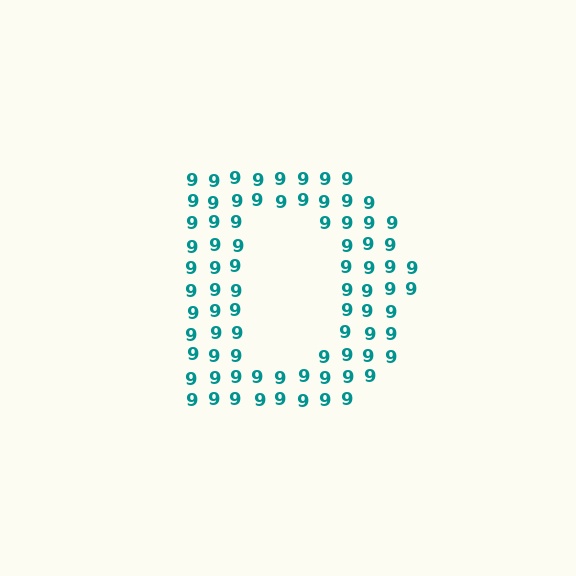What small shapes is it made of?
It is made of small digit 9's.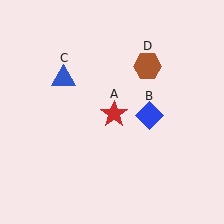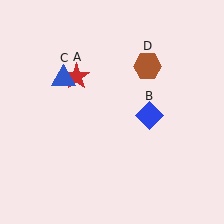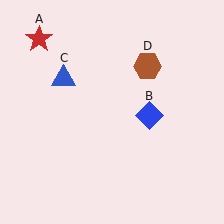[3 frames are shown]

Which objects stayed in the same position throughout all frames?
Blue diamond (object B) and blue triangle (object C) and brown hexagon (object D) remained stationary.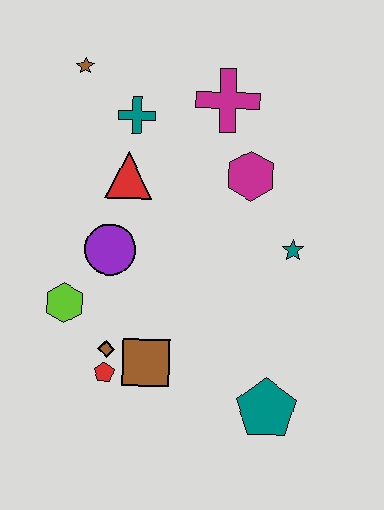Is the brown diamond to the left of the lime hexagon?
No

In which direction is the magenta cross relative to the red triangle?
The magenta cross is to the right of the red triangle.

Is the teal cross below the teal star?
No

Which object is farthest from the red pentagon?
The brown star is farthest from the red pentagon.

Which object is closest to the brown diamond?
The red pentagon is closest to the brown diamond.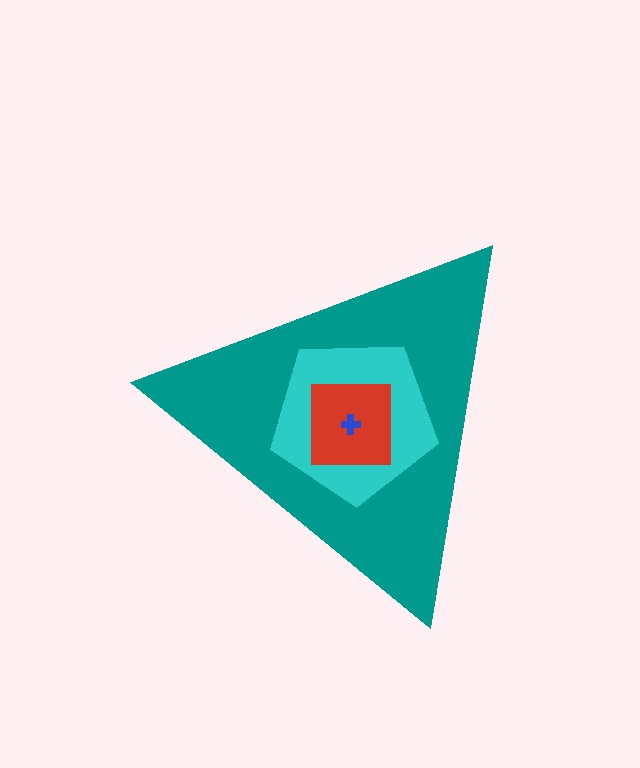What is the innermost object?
The blue cross.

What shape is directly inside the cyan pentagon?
The red square.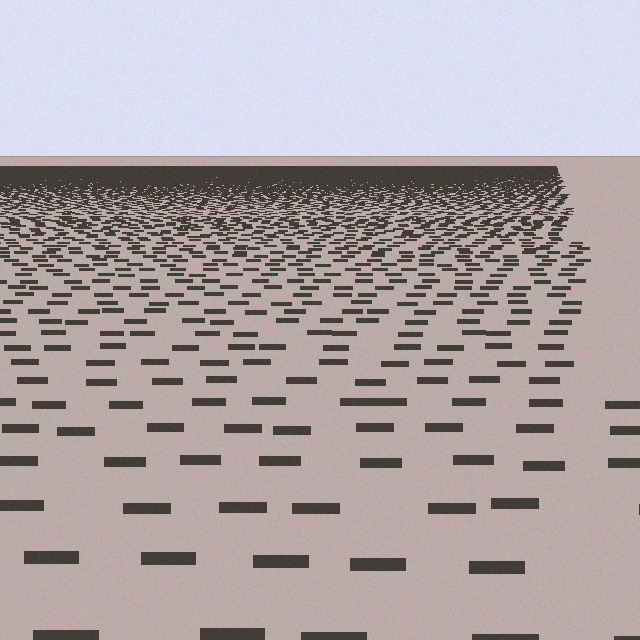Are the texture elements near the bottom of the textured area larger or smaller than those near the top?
Larger. Near the bottom, elements are closer to the viewer and appear at a bigger on-screen size.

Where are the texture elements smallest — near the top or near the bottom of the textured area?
Near the top.